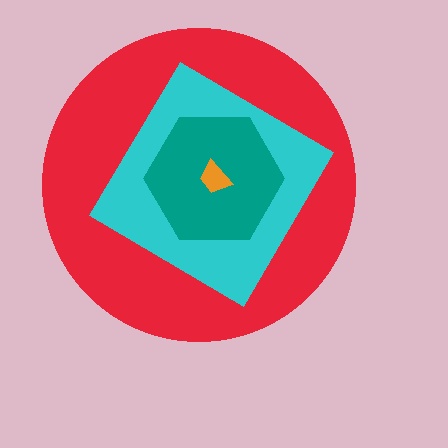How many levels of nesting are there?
4.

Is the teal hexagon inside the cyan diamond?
Yes.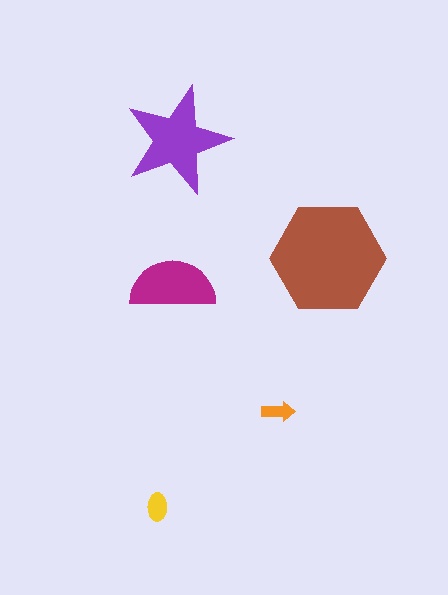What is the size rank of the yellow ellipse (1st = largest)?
4th.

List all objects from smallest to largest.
The orange arrow, the yellow ellipse, the magenta semicircle, the purple star, the brown hexagon.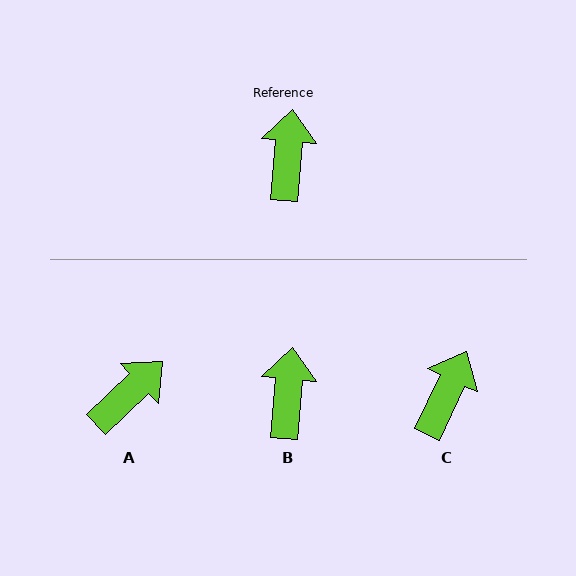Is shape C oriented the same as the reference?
No, it is off by about 20 degrees.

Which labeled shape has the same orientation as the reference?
B.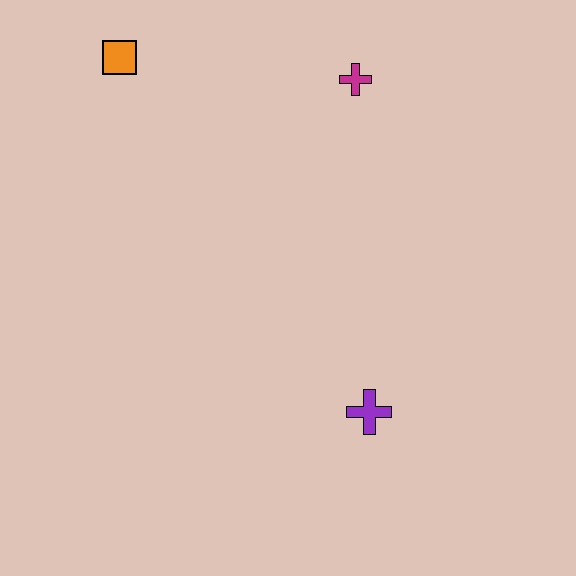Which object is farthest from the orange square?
The purple cross is farthest from the orange square.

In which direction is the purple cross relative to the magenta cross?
The purple cross is below the magenta cross.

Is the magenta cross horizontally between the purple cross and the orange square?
Yes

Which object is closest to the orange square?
The magenta cross is closest to the orange square.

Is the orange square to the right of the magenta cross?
No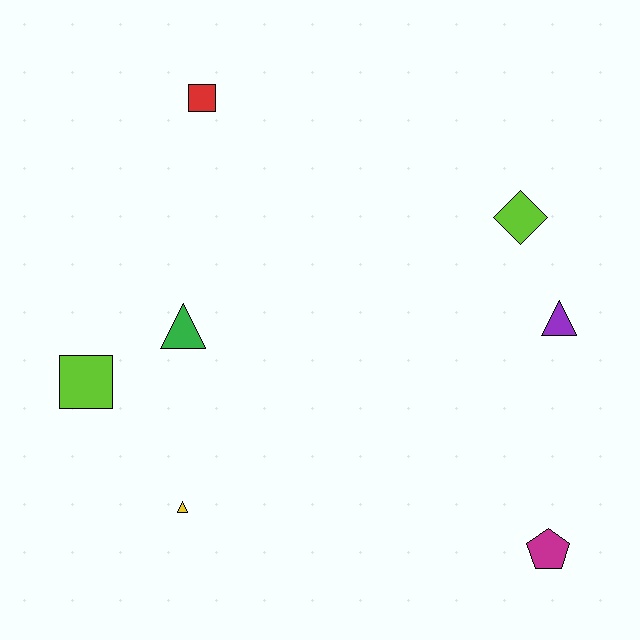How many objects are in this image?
There are 7 objects.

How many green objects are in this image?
There is 1 green object.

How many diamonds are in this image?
There is 1 diamond.